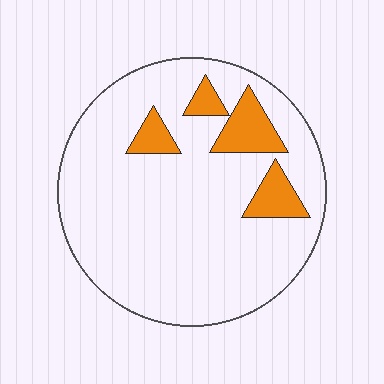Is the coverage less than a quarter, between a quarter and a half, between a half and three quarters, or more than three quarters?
Less than a quarter.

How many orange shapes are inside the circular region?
4.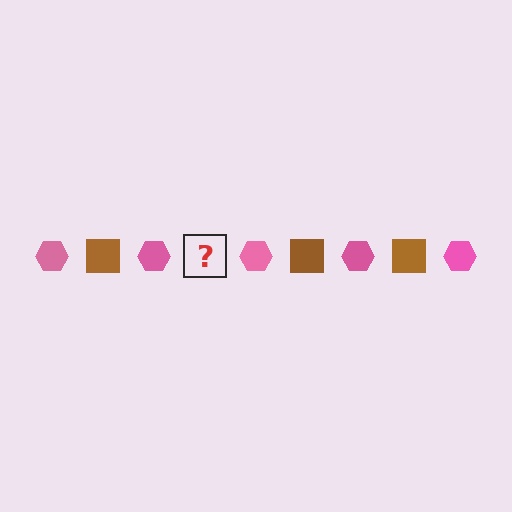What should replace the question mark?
The question mark should be replaced with a brown square.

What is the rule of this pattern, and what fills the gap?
The rule is that the pattern alternates between pink hexagon and brown square. The gap should be filled with a brown square.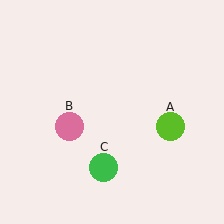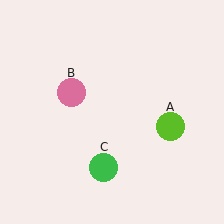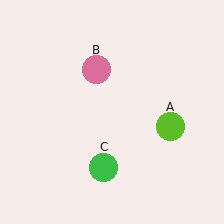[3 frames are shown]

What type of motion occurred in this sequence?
The pink circle (object B) rotated clockwise around the center of the scene.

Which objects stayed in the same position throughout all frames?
Lime circle (object A) and green circle (object C) remained stationary.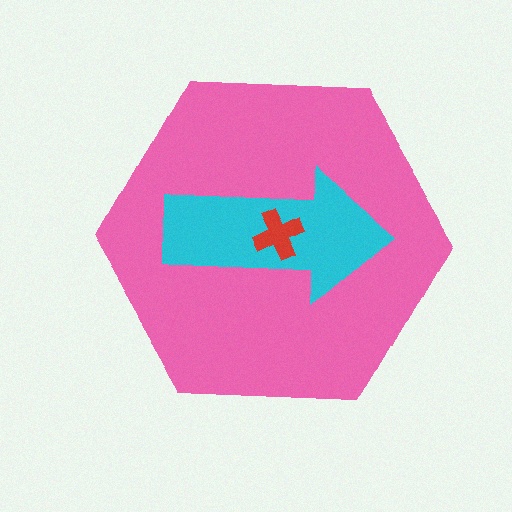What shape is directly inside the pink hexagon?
The cyan arrow.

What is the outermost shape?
The pink hexagon.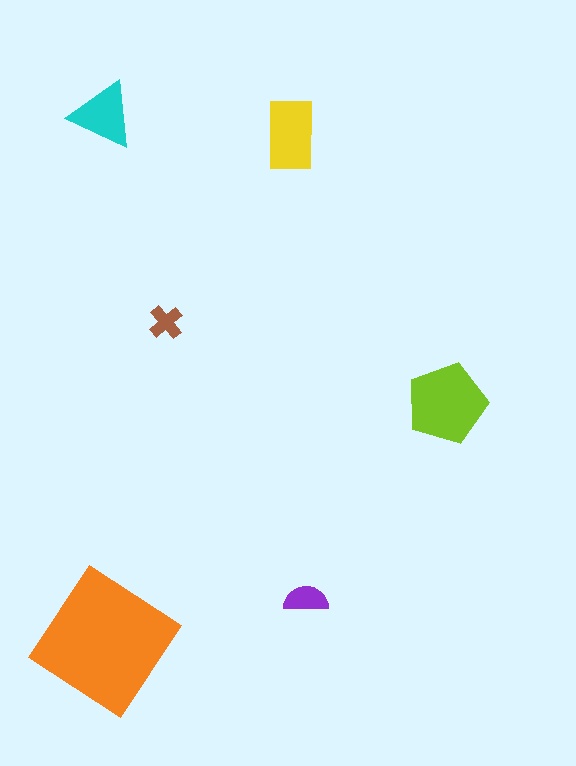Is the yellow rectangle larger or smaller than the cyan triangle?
Larger.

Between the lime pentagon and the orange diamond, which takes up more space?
The orange diamond.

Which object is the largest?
The orange diamond.